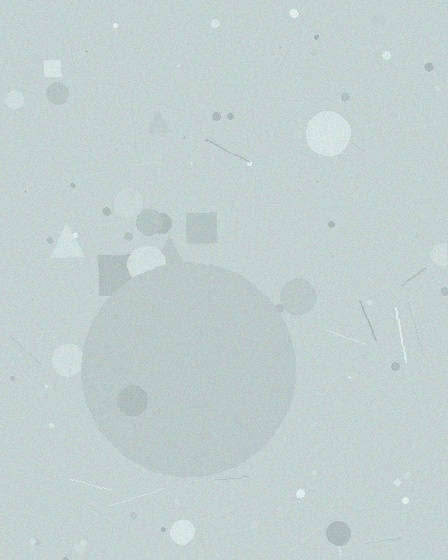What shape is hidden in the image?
A circle is hidden in the image.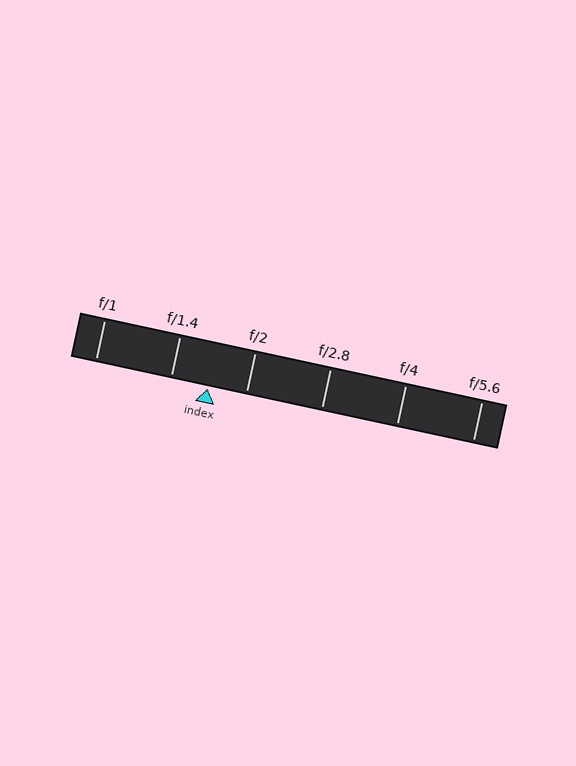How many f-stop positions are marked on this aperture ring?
There are 6 f-stop positions marked.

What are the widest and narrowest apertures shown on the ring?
The widest aperture shown is f/1 and the narrowest is f/5.6.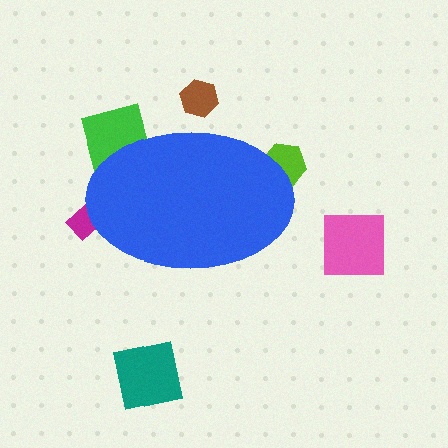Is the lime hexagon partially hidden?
Yes, the lime hexagon is partially hidden behind the blue ellipse.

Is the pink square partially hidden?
No, the pink square is fully visible.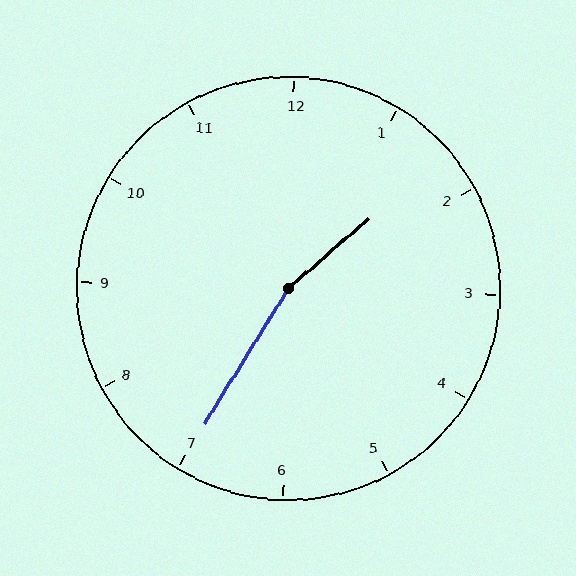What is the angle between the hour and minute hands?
Approximately 162 degrees.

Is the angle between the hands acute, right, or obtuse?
It is obtuse.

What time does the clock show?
1:35.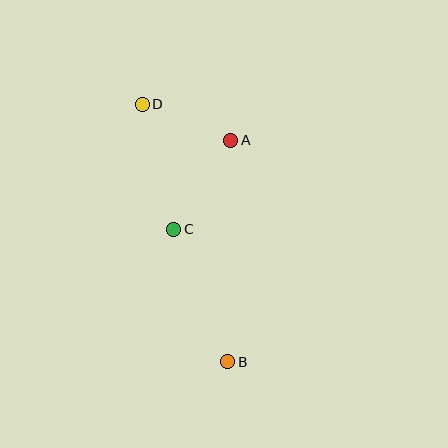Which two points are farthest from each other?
Points B and D are farthest from each other.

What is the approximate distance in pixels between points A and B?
The distance between A and B is approximately 222 pixels.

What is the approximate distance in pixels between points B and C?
The distance between B and C is approximately 143 pixels.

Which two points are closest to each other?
Points A and D are closest to each other.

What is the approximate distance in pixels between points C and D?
The distance between C and D is approximately 129 pixels.